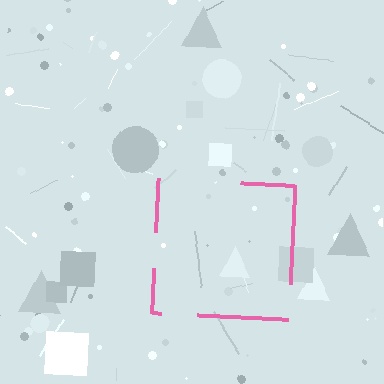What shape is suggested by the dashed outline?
The dashed outline suggests a square.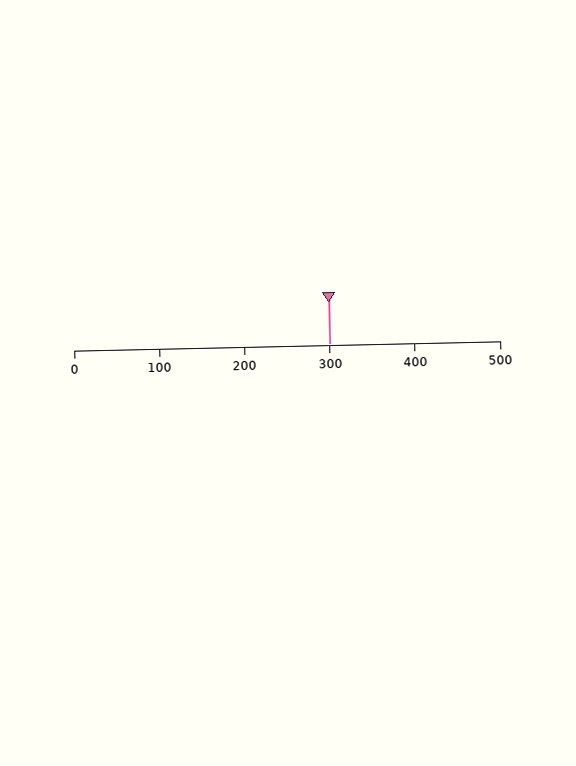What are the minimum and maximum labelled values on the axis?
The axis runs from 0 to 500.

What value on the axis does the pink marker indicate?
The marker indicates approximately 300.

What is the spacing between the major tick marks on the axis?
The major ticks are spaced 100 apart.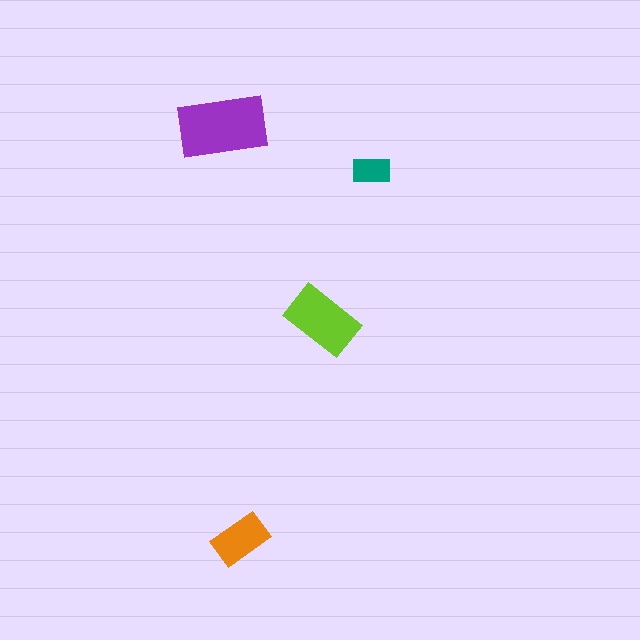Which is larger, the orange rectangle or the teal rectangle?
The orange one.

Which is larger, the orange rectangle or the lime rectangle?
The lime one.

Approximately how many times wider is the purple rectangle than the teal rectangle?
About 2.5 times wider.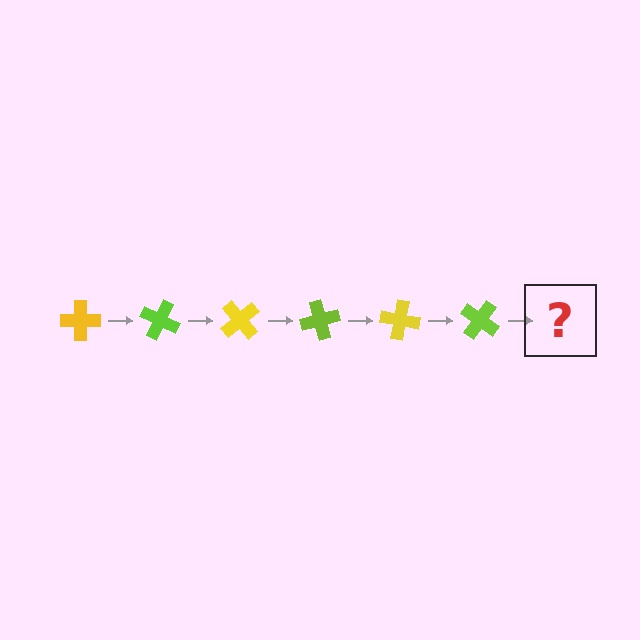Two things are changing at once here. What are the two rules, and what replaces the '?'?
The two rules are that it rotates 25 degrees each step and the color cycles through yellow and lime. The '?' should be a yellow cross, rotated 150 degrees from the start.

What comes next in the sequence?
The next element should be a yellow cross, rotated 150 degrees from the start.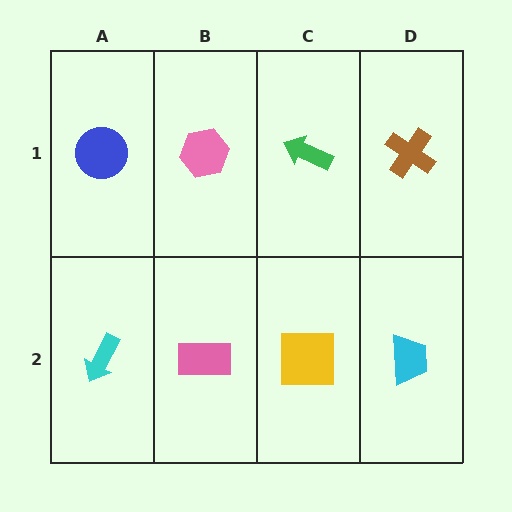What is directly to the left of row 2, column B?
A cyan arrow.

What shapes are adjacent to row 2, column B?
A pink hexagon (row 1, column B), a cyan arrow (row 2, column A), a yellow square (row 2, column C).